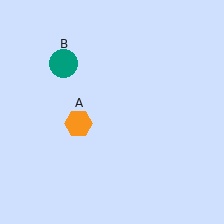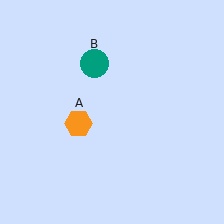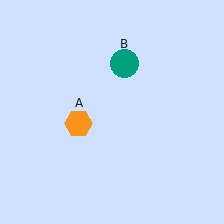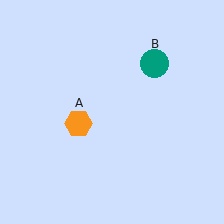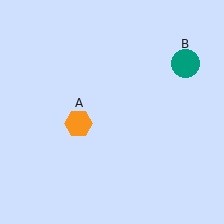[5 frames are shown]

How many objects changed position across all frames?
1 object changed position: teal circle (object B).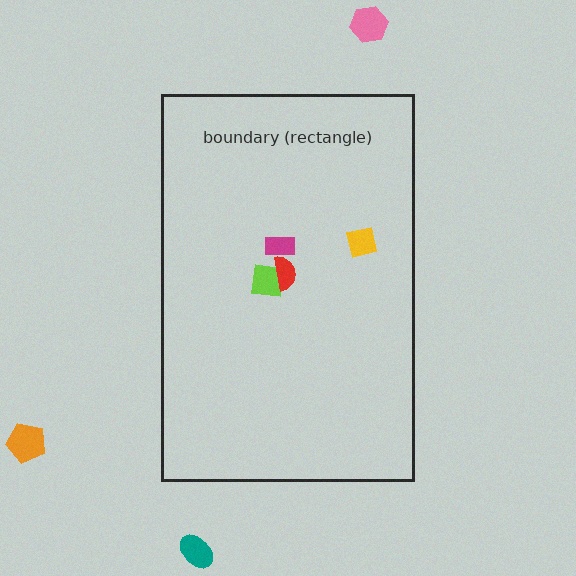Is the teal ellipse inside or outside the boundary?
Outside.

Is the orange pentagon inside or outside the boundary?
Outside.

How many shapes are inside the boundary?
4 inside, 3 outside.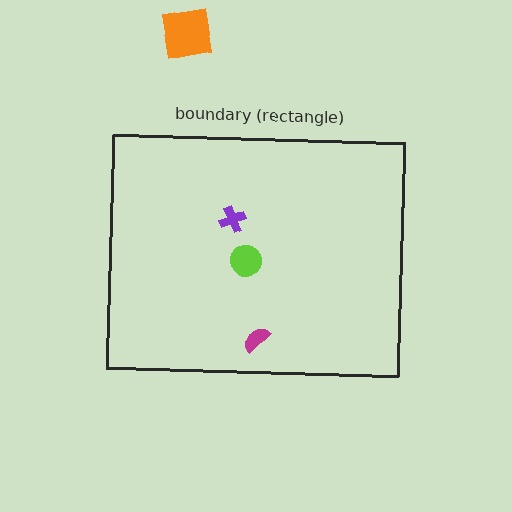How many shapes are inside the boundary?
3 inside, 1 outside.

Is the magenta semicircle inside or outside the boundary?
Inside.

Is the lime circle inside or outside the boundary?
Inside.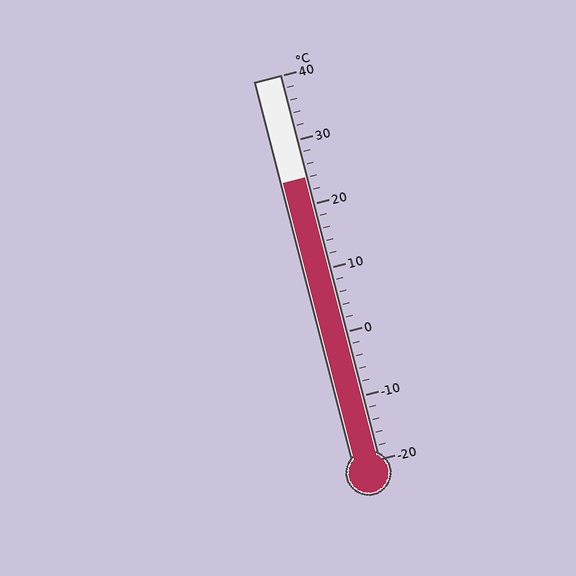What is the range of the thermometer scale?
The thermometer scale ranges from -20°C to 40°C.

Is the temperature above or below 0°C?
The temperature is above 0°C.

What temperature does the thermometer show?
The thermometer shows approximately 24°C.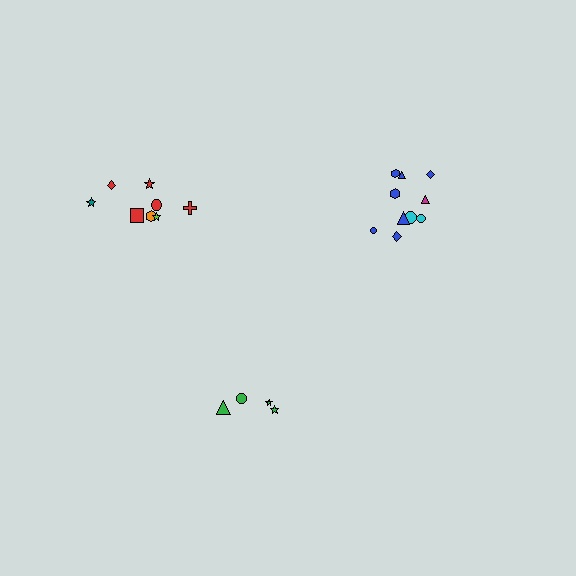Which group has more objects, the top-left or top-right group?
The top-right group.